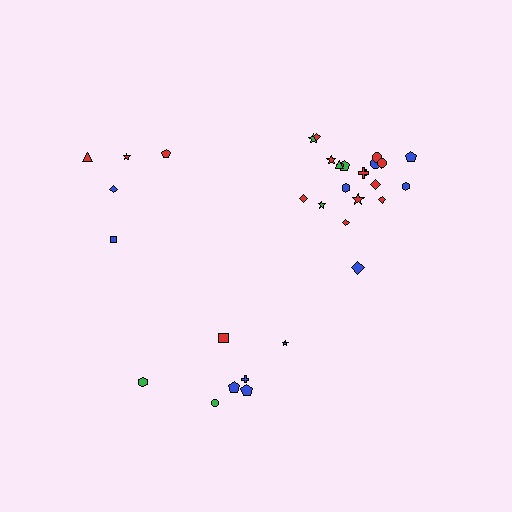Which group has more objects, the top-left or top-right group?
The top-right group.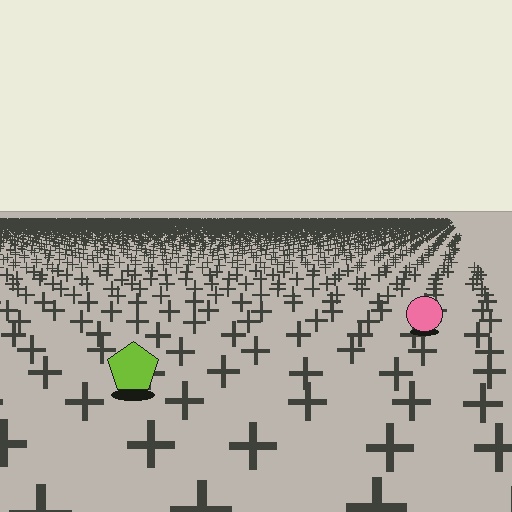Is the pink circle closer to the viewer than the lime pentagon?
No. The lime pentagon is closer — you can tell from the texture gradient: the ground texture is coarser near it.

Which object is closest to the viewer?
The lime pentagon is closest. The texture marks near it are larger and more spread out.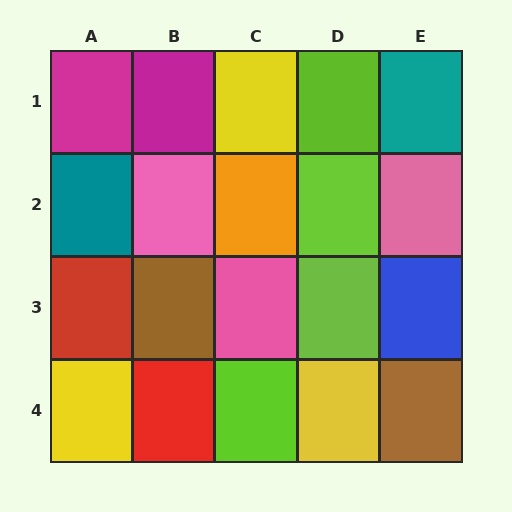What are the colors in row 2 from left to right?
Teal, pink, orange, lime, pink.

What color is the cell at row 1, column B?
Magenta.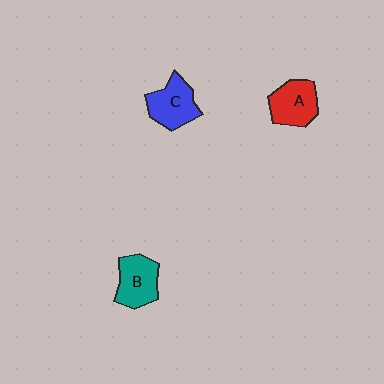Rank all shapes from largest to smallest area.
From largest to smallest: C (blue), A (red), B (teal).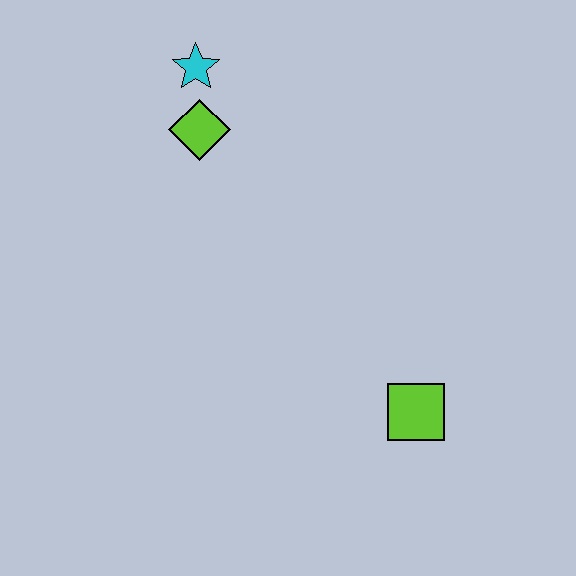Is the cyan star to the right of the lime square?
No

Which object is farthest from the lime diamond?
The lime square is farthest from the lime diamond.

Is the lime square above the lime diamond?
No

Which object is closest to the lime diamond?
The cyan star is closest to the lime diamond.